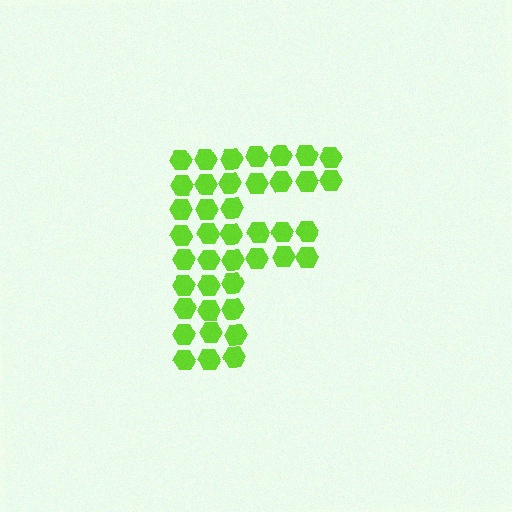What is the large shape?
The large shape is the letter F.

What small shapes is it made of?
It is made of small hexagons.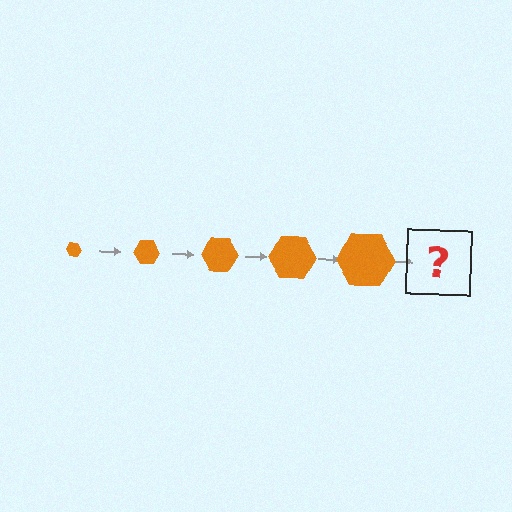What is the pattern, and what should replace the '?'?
The pattern is that the hexagon gets progressively larger each step. The '?' should be an orange hexagon, larger than the previous one.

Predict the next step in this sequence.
The next step is an orange hexagon, larger than the previous one.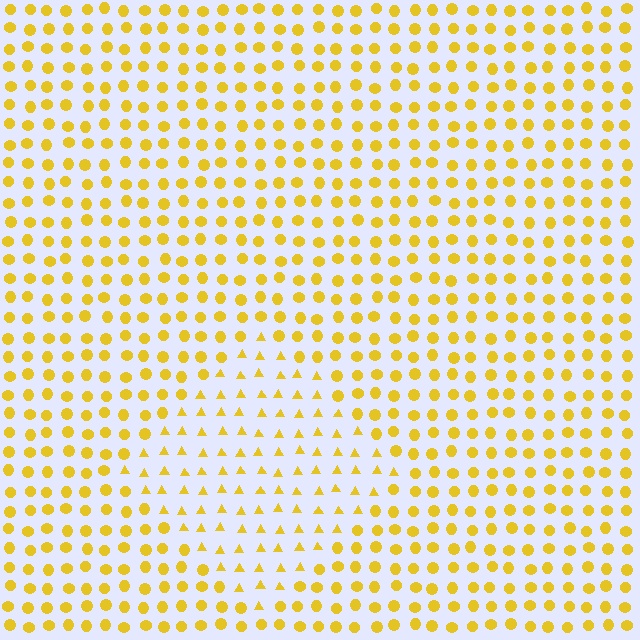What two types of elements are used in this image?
The image uses triangles inside the diamond region and circles outside it.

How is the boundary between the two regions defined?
The boundary is defined by a change in element shape: triangles inside vs. circles outside. All elements share the same color and spacing.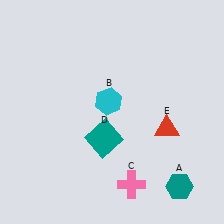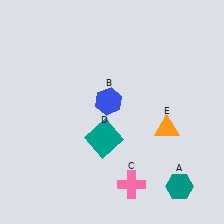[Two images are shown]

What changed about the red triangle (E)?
In Image 1, E is red. In Image 2, it changed to orange.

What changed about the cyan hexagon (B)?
In Image 1, B is cyan. In Image 2, it changed to blue.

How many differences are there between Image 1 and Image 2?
There are 2 differences between the two images.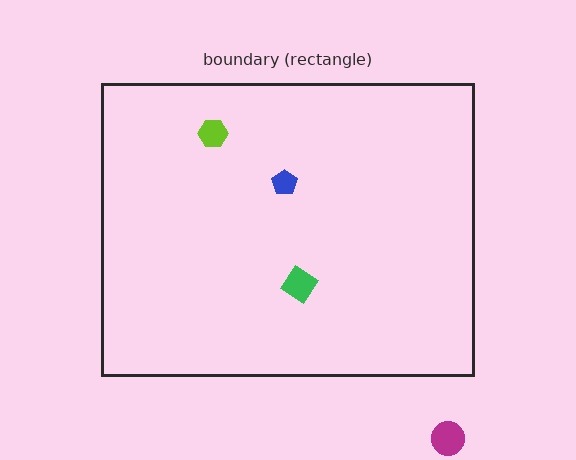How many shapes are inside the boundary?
3 inside, 1 outside.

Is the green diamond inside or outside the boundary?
Inside.